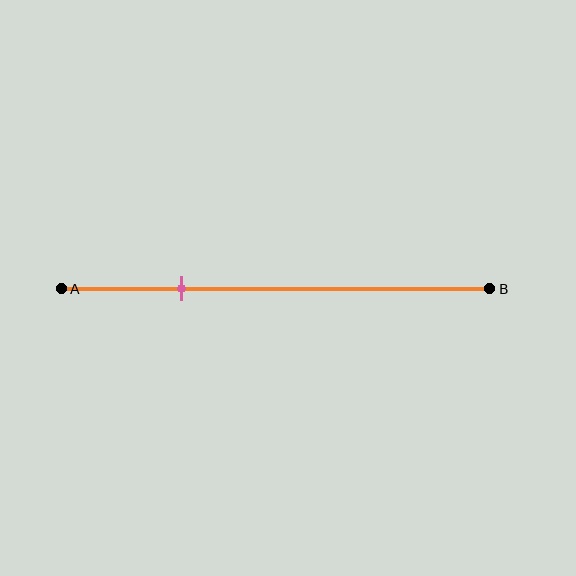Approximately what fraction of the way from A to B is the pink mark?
The pink mark is approximately 30% of the way from A to B.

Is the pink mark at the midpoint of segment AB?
No, the mark is at about 30% from A, not at the 50% midpoint.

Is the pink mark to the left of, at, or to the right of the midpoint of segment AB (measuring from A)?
The pink mark is to the left of the midpoint of segment AB.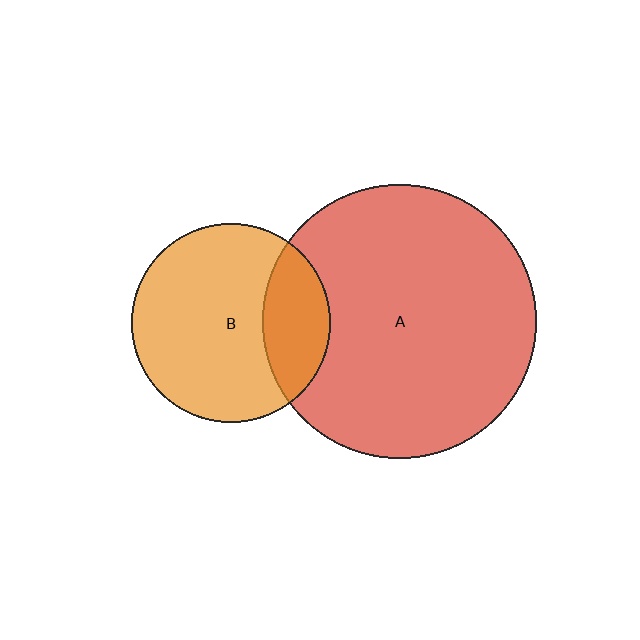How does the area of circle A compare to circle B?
Approximately 1.9 times.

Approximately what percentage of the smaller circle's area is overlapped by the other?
Approximately 25%.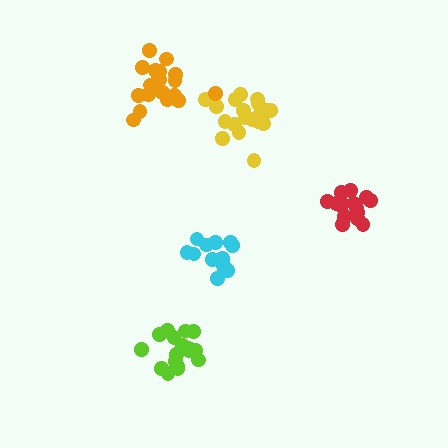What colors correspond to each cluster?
The clusters are colored: yellow, cyan, lime, red, orange.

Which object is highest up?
The orange cluster is topmost.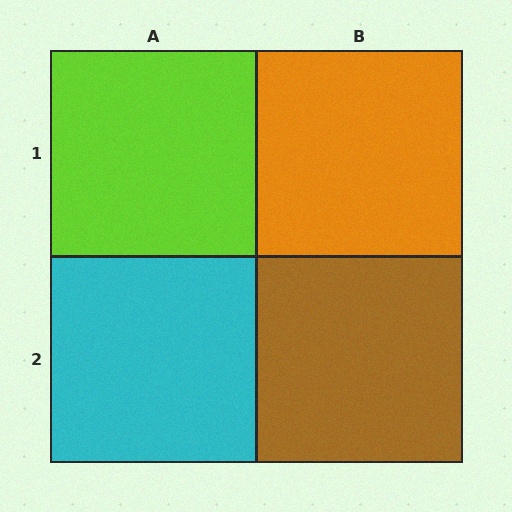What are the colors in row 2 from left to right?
Cyan, brown.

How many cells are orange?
1 cell is orange.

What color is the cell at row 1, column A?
Lime.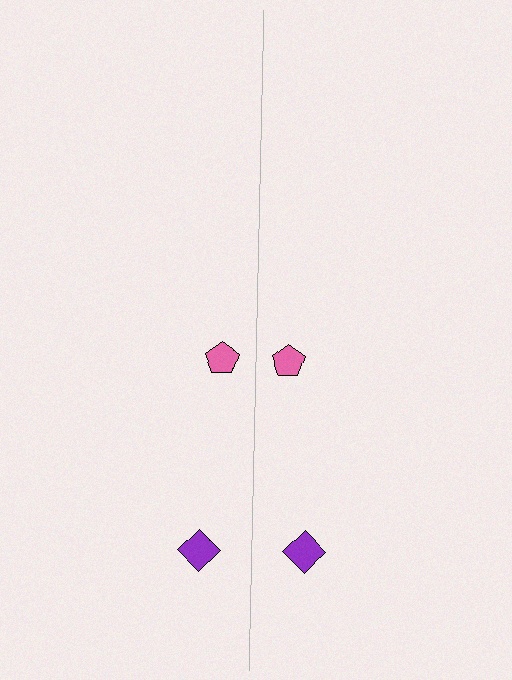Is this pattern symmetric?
Yes, this pattern has bilateral (reflection) symmetry.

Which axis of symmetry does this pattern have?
The pattern has a vertical axis of symmetry running through the center of the image.